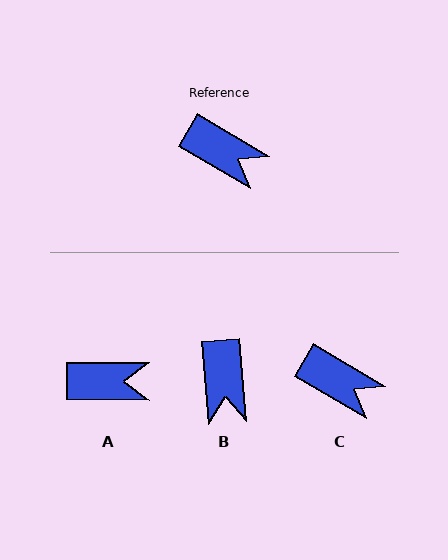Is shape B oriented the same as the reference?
No, it is off by about 55 degrees.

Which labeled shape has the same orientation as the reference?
C.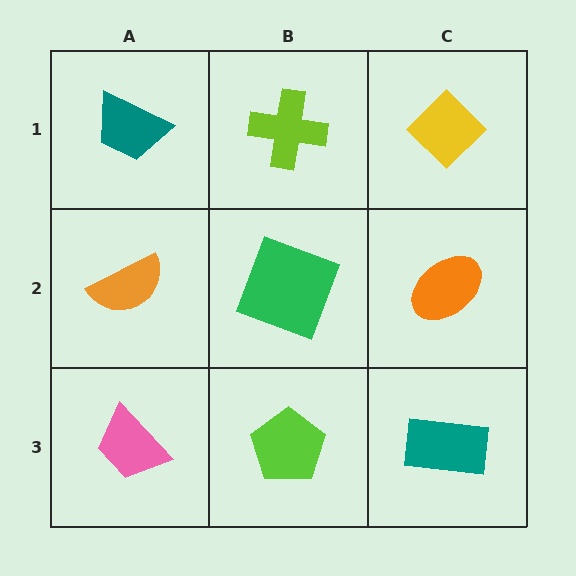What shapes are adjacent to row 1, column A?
An orange semicircle (row 2, column A), a lime cross (row 1, column B).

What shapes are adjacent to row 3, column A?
An orange semicircle (row 2, column A), a lime pentagon (row 3, column B).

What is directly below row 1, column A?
An orange semicircle.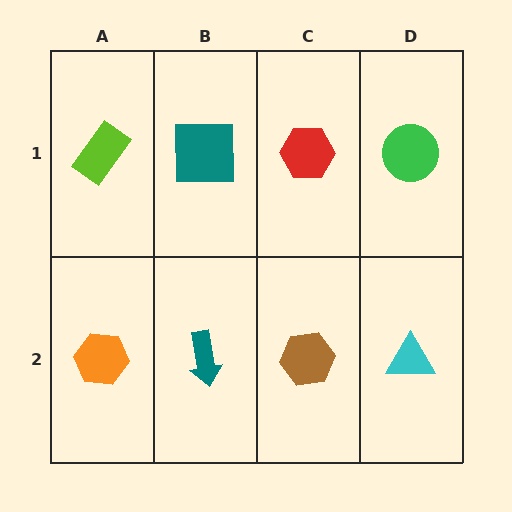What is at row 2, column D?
A cyan triangle.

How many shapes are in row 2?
4 shapes.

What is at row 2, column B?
A teal arrow.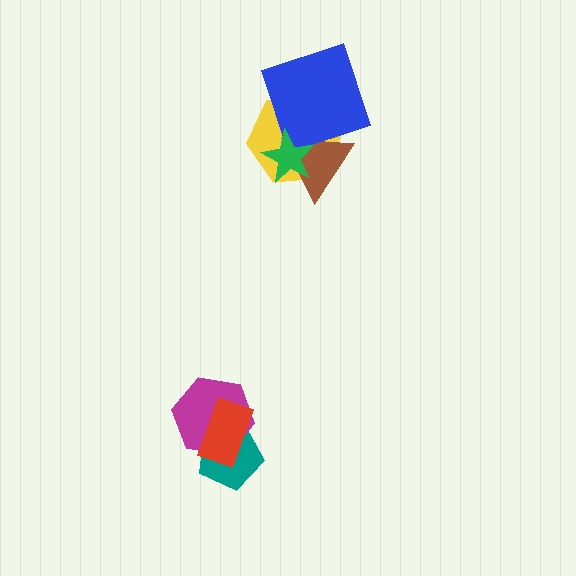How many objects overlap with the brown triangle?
3 objects overlap with the brown triangle.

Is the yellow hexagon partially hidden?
Yes, it is partially covered by another shape.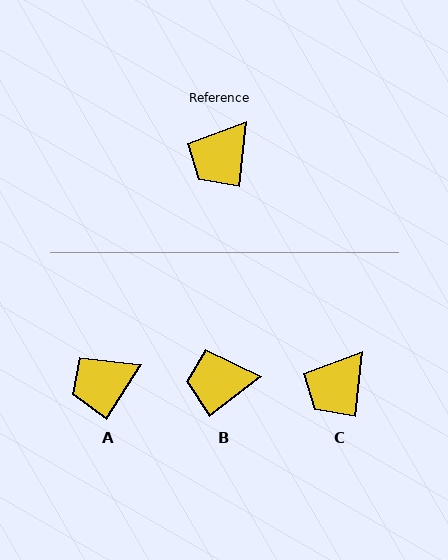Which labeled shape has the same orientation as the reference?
C.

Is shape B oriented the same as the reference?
No, it is off by about 47 degrees.